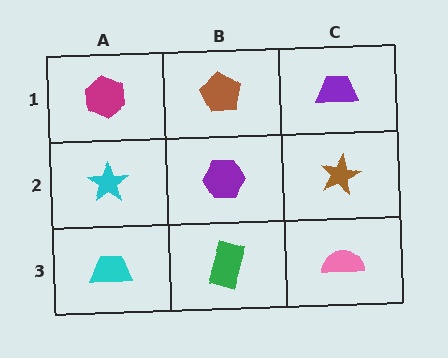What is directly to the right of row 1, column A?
A brown pentagon.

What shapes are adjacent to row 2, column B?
A brown pentagon (row 1, column B), a green rectangle (row 3, column B), a cyan star (row 2, column A), a brown star (row 2, column C).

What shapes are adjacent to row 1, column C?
A brown star (row 2, column C), a brown pentagon (row 1, column B).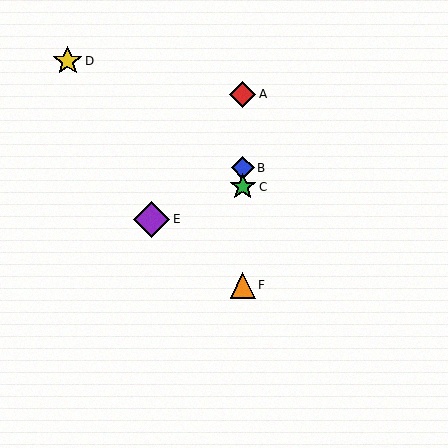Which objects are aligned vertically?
Objects A, B, C, F are aligned vertically.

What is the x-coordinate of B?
Object B is at x≈243.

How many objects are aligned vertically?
4 objects (A, B, C, F) are aligned vertically.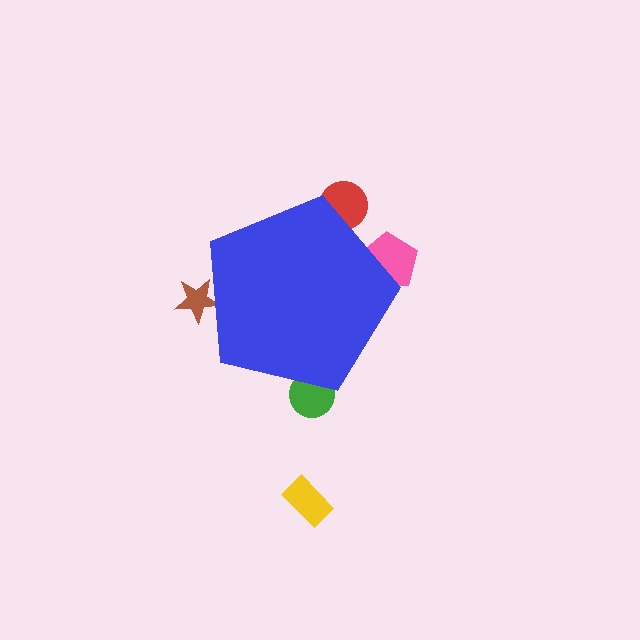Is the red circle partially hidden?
Yes, the red circle is partially hidden behind the blue pentagon.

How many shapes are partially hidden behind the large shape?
4 shapes are partially hidden.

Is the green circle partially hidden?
Yes, the green circle is partially hidden behind the blue pentagon.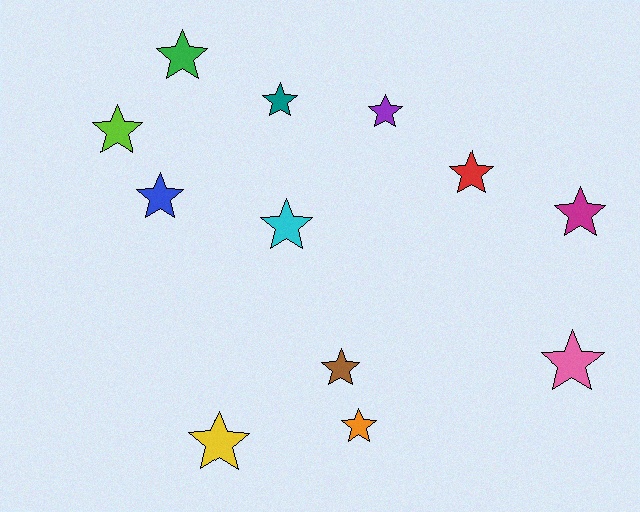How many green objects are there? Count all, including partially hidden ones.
There is 1 green object.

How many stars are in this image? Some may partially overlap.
There are 12 stars.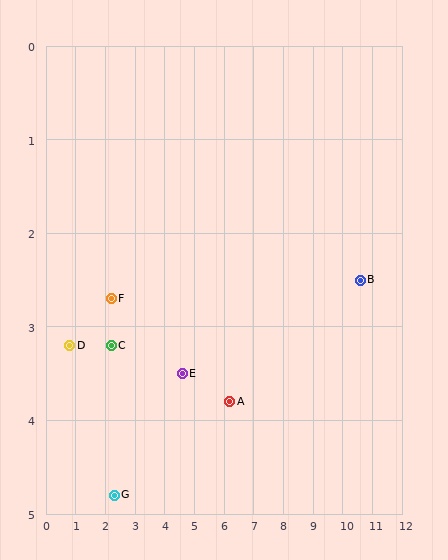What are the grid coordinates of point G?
Point G is at approximately (2.3, 4.8).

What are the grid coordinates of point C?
Point C is at approximately (2.2, 3.2).